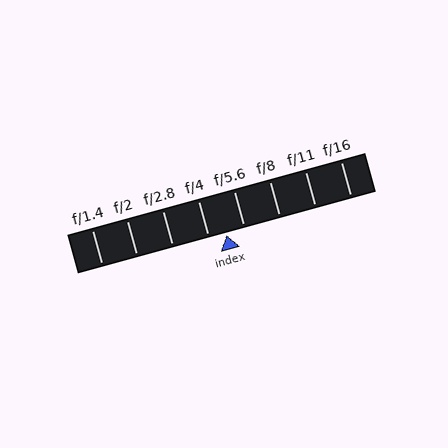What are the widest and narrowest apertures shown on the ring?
The widest aperture shown is f/1.4 and the narrowest is f/16.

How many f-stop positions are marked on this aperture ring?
There are 8 f-stop positions marked.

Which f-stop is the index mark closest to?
The index mark is closest to f/4.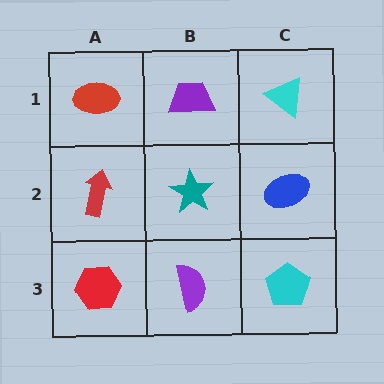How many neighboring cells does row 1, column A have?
2.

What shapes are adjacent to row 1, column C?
A blue ellipse (row 2, column C), a purple trapezoid (row 1, column B).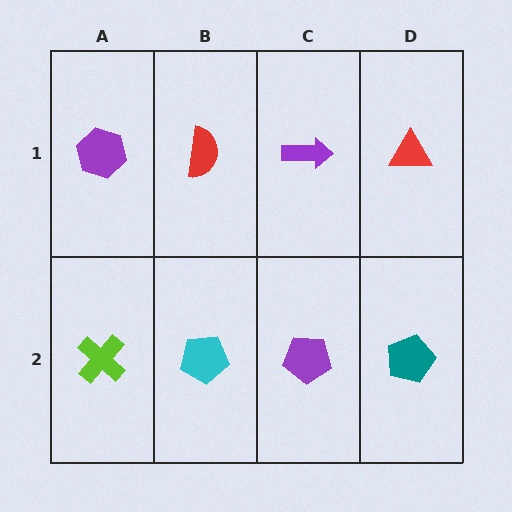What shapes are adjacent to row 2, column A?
A purple hexagon (row 1, column A), a cyan pentagon (row 2, column B).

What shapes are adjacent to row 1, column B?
A cyan pentagon (row 2, column B), a purple hexagon (row 1, column A), a purple arrow (row 1, column C).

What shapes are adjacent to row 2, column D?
A red triangle (row 1, column D), a purple pentagon (row 2, column C).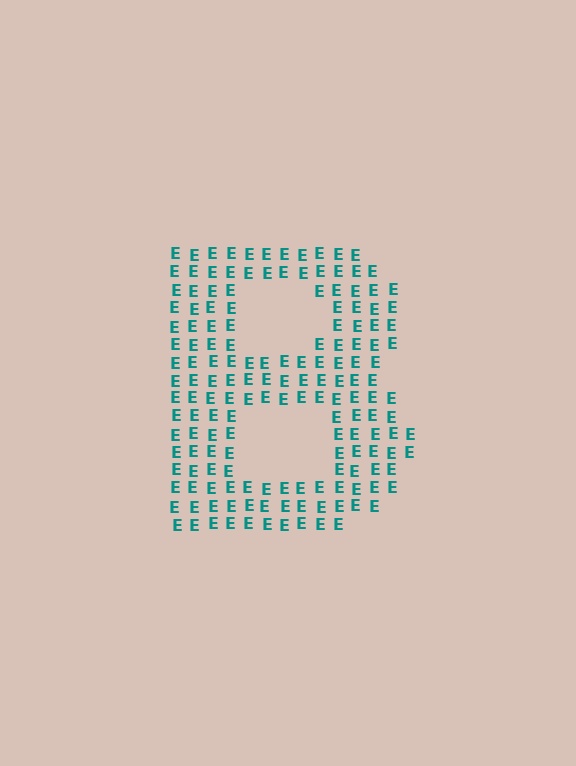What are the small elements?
The small elements are letter E's.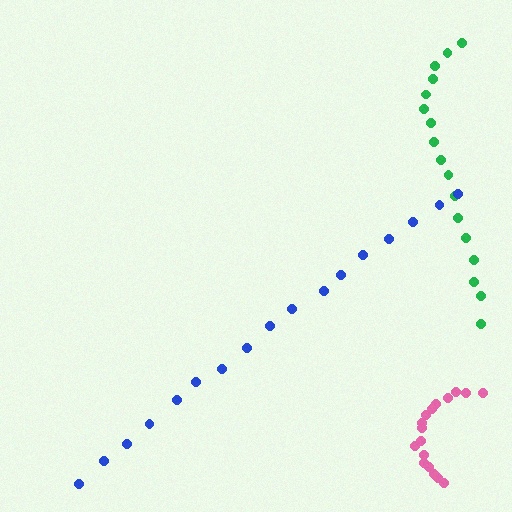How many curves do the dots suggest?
There are 3 distinct paths.